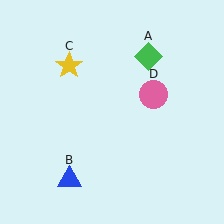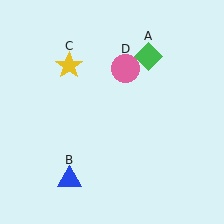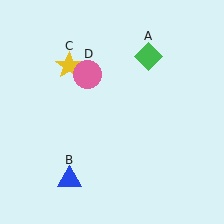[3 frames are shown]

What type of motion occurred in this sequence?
The pink circle (object D) rotated counterclockwise around the center of the scene.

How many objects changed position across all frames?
1 object changed position: pink circle (object D).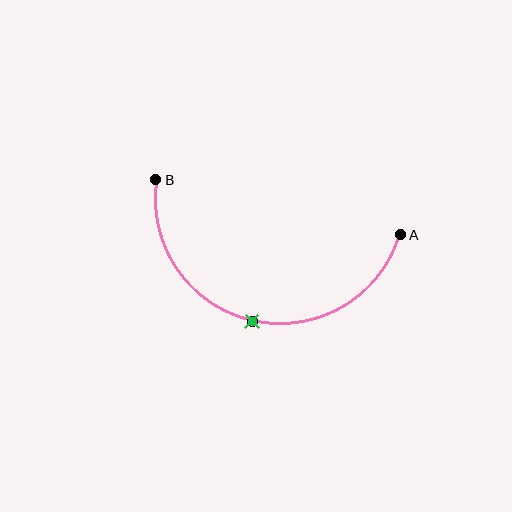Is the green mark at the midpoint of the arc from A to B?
Yes. The green mark lies on the arc at equal arc-length from both A and B — it is the arc midpoint.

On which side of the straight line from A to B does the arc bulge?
The arc bulges below the straight line connecting A and B.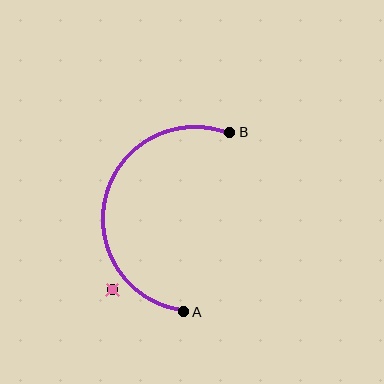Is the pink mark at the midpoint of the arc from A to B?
No — the pink mark does not lie on the arc at all. It sits slightly outside the curve.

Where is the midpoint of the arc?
The arc midpoint is the point on the curve farthest from the straight line joining A and B. It sits to the left of that line.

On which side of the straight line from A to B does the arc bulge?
The arc bulges to the left of the straight line connecting A and B.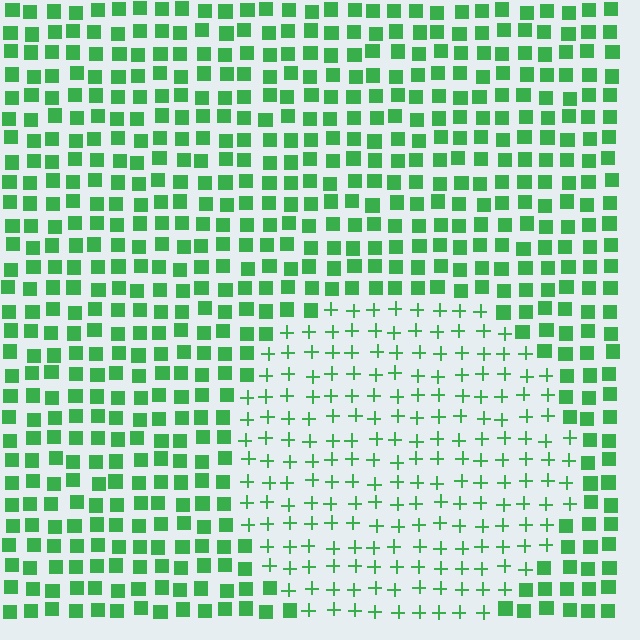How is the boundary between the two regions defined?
The boundary is defined by a change in element shape: plus signs inside vs. squares outside. All elements share the same color and spacing.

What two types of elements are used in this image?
The image uses plus signs inside the circle region and squares outside it.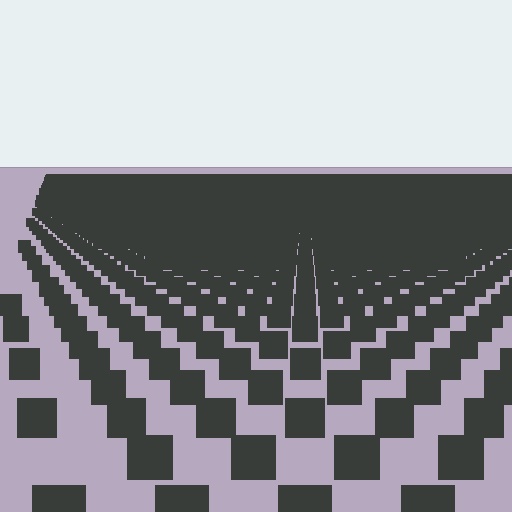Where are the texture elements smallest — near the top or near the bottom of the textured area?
Near the top.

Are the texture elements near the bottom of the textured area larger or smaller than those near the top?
Larger. Near the bottom, elements are closer to the viewer and appear at a bigger on-screen size.